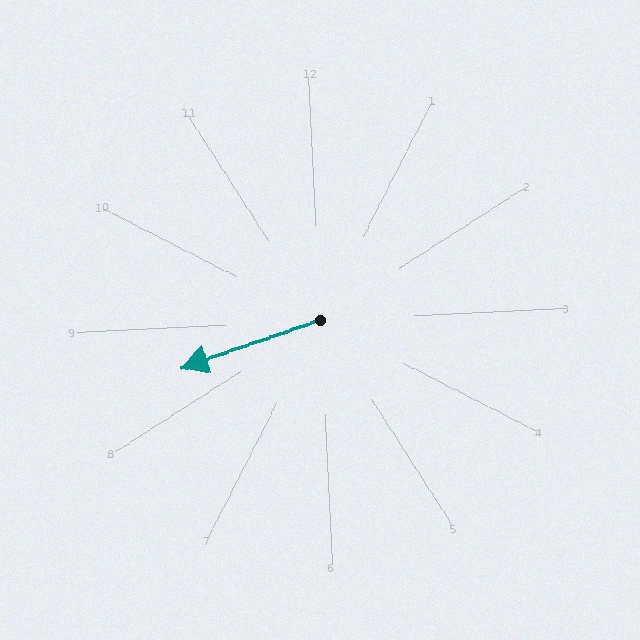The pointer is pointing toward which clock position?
Roughly 8 o'clock.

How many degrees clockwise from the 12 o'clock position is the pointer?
Approximately 254 degrees.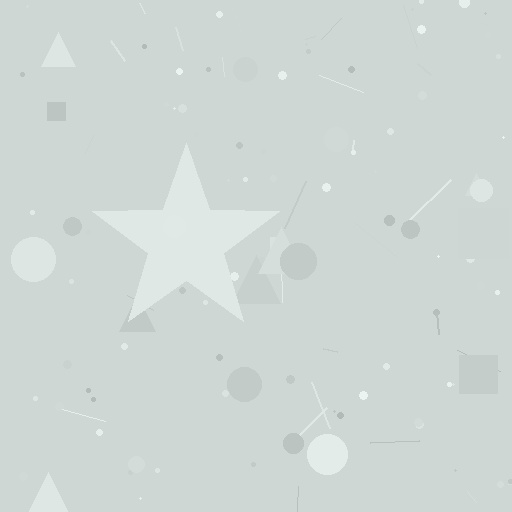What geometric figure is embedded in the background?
A star is embedded in the background.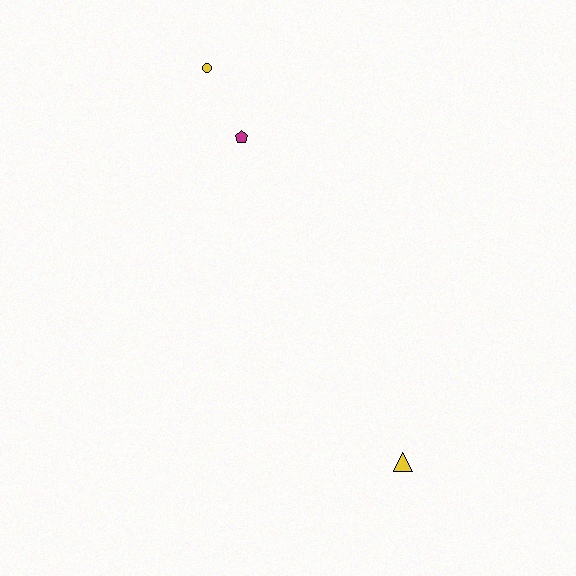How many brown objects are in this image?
There are no brown objects.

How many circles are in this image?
There is 1 circle.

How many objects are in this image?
There are 3 objects.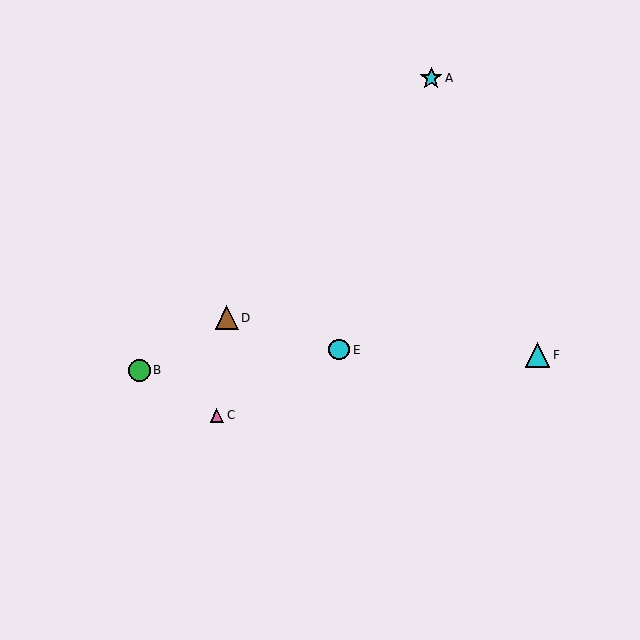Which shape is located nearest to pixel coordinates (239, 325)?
The brown triangle (labeled D) at (227, 318) is nearest to that location.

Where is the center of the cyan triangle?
The center of the cyan triangle is at (538, 355).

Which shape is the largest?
The cyan triangle (labeled F) is the largest.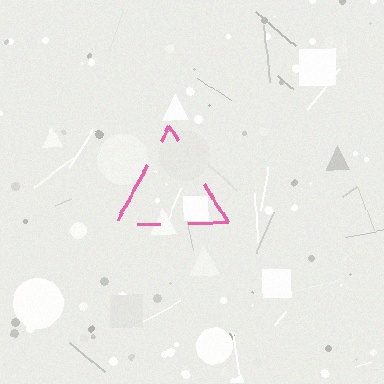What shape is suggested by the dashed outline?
The dashed outline suggests a triangle.